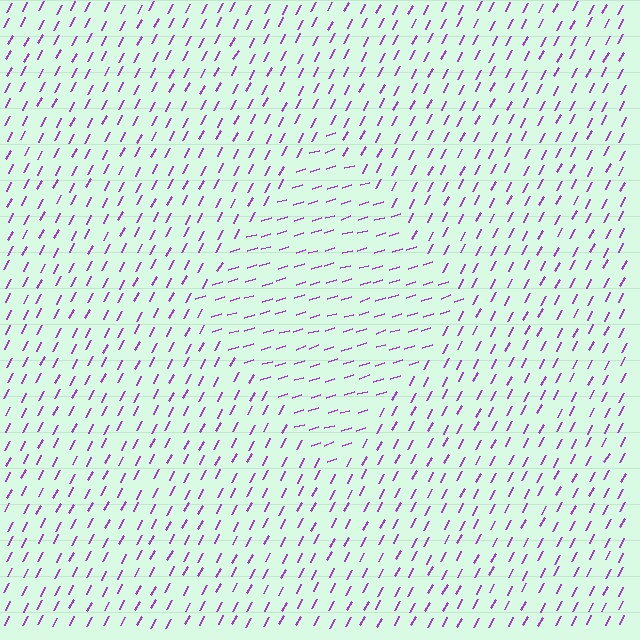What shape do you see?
I see a diamond.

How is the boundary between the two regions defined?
The boundary is defined purely by a change in line orientation (approximately 45 degrees difference). All lines are the same color and thickness.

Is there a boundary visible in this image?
Yes, there is a texture boundary formed by a change in line orientation.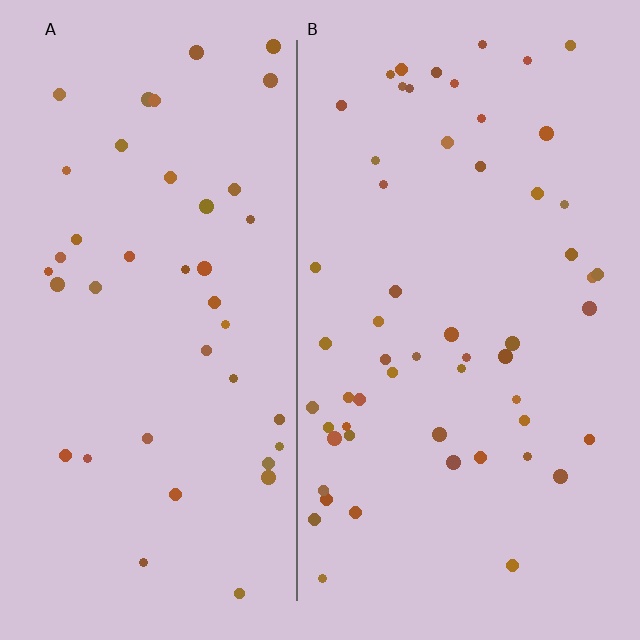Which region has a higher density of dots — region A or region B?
B (the right).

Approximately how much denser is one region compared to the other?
Approximately 1.4× — region B over region A.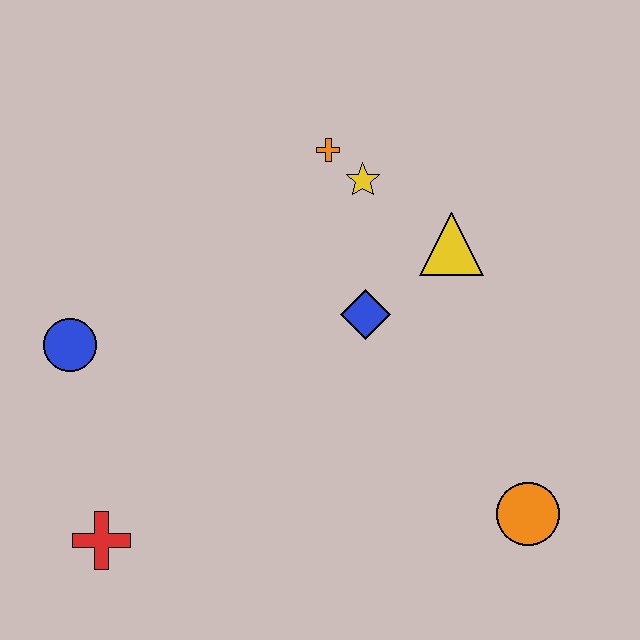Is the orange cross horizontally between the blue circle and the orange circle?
Yes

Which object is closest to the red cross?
The blue circle is closest to the red cross.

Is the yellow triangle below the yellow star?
Yes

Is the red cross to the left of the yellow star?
Yes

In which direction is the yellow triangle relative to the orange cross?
The yellow triangle is to the right of the orange cross.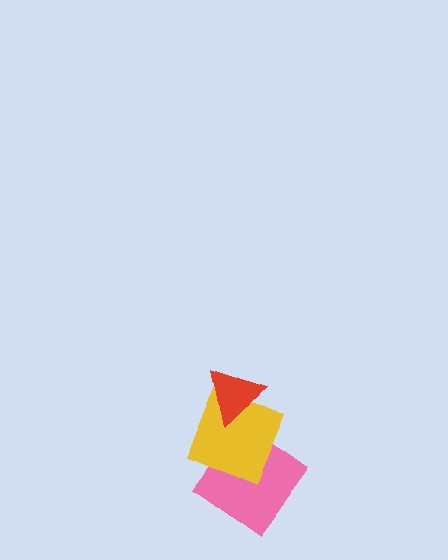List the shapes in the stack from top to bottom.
From top to bottom: the red triangle, the yellow square, the pink diamond.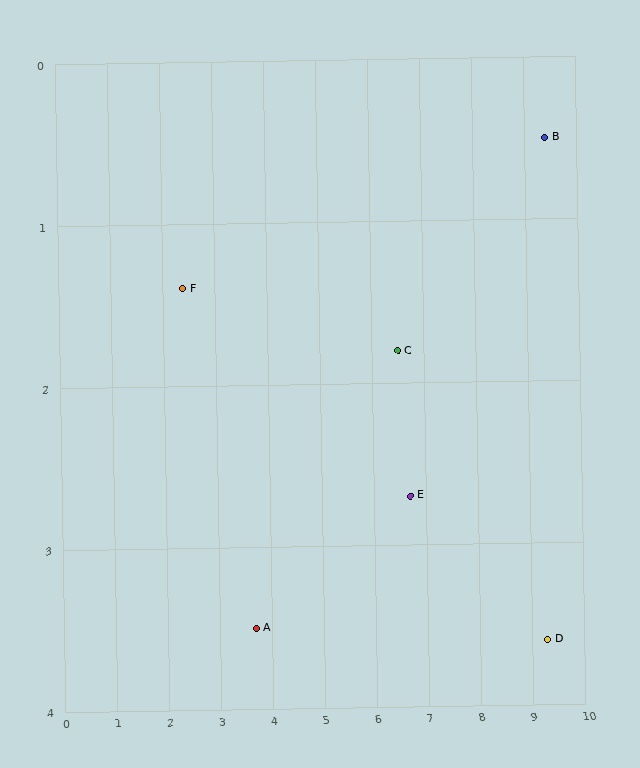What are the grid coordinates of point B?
Point B is at approximately (9.4, 0.5).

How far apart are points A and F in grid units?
Points A and F are about 2.5 grid units apart.